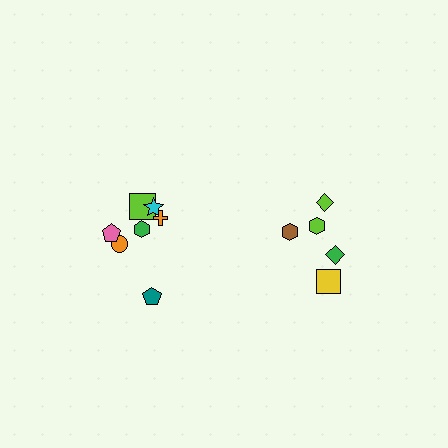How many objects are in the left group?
There are 7 objects.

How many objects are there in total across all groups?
There are 12 objects.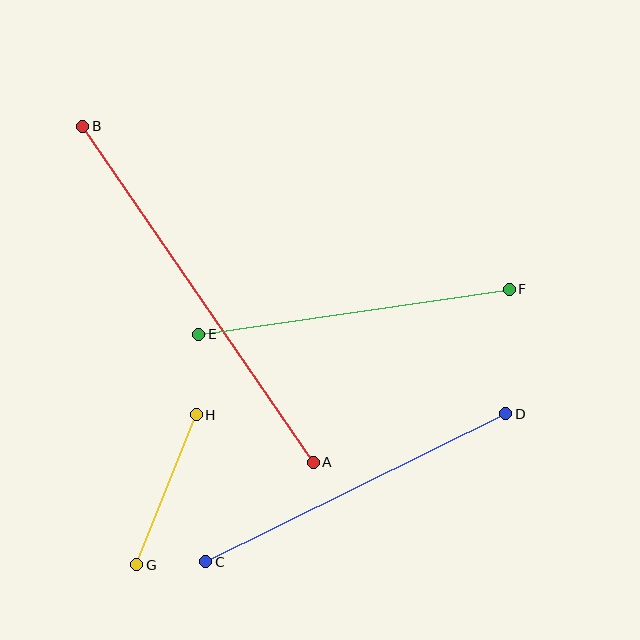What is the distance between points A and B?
The distance is approximately 407 pixels.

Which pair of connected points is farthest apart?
Points A and B are farthest apart.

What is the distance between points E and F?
The distance is approximately 314 pixels.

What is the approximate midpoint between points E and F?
The midpoint is at approximately (354, 312) pixels.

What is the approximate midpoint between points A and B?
The midpoint is at approximately (198, 294) pixels.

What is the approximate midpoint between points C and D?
The midpoint is at approximately (356, 488) pixels.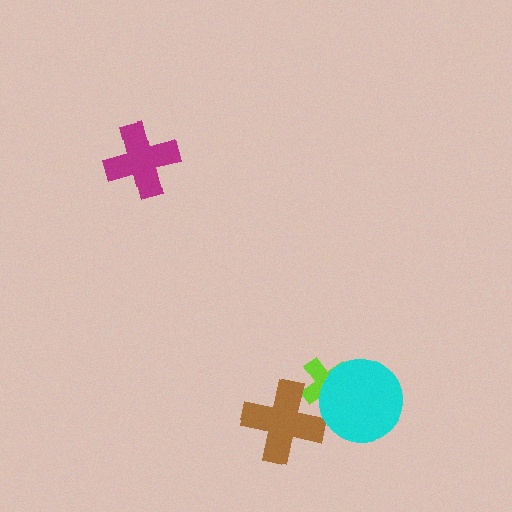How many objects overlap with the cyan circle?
1 object overlaps with the cyan circle.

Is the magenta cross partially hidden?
No, no other shape covers it.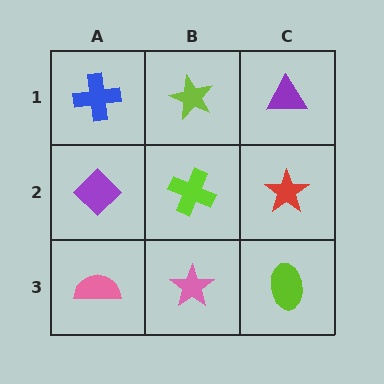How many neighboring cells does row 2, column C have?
3.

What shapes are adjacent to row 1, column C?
A red star (row 2, column C), a lime star (row 1, column B).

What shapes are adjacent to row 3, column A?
A purple diamond (row 2, column A), a pink star (row 3, column B).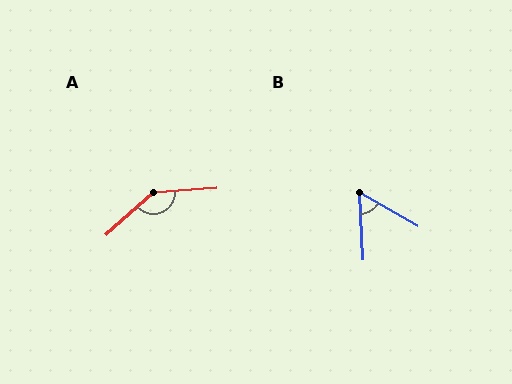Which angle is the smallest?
B, at approximately 57 degrees.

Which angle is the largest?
A, at approximately 142 degrees.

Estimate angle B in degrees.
Approximately 57 degrees.